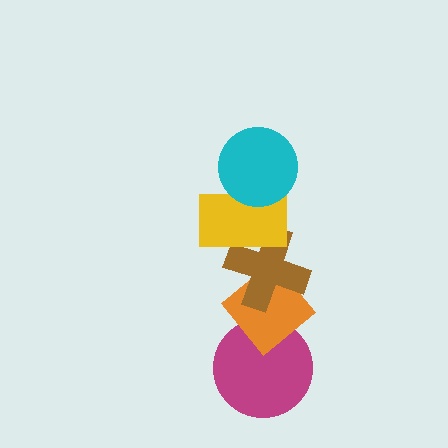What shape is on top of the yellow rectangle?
The cyan circle is on top of the yellow rectangle.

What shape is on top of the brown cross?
The yellow rectangle is on top of the brown cross.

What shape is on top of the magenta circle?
The orange diamond is on top of the magenta circle.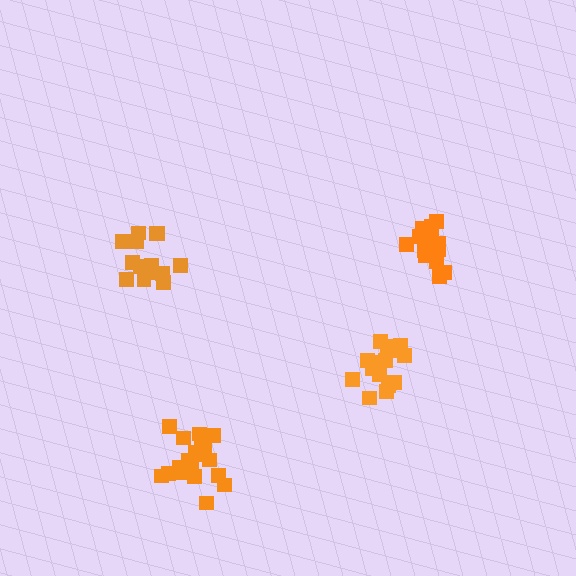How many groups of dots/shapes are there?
There are 4 groups.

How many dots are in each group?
Group 1: 15 dots, Group 2: 17 dots, Group 3: 21 dots, Group 4: 15 dots (68 total).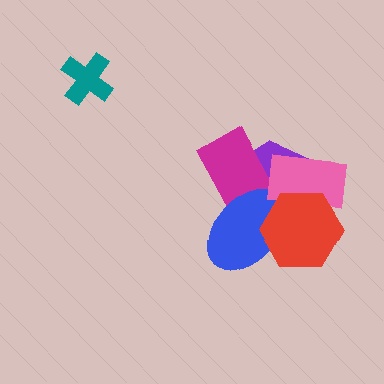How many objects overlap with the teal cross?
0 objects overlap with the teal cross.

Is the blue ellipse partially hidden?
Yes, it is partially covered by another shape.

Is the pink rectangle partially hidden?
Yes, it is partially covered by another shape.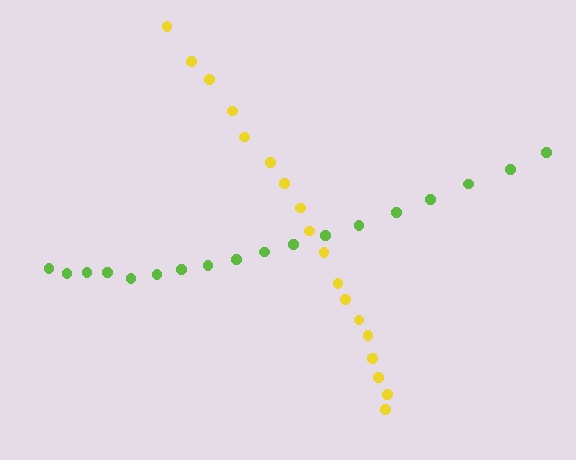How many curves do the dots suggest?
There are 2 distinct paths.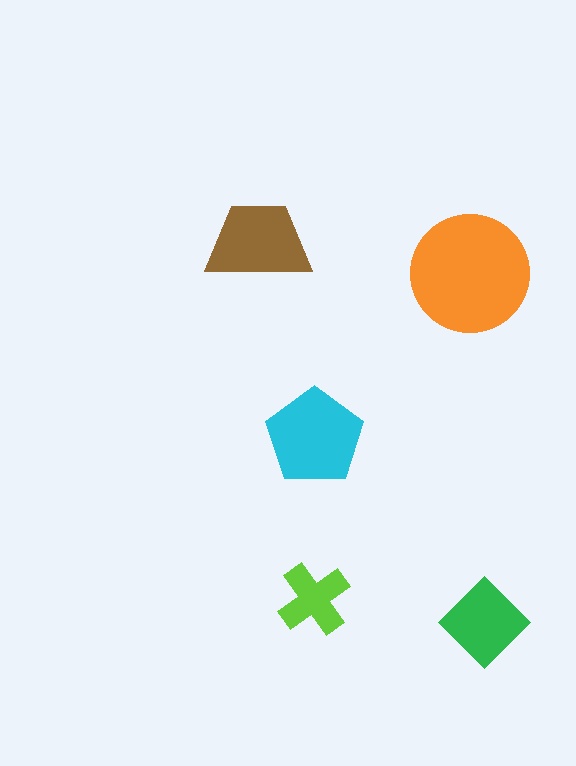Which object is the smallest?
The lime cross.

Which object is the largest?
The orange circle.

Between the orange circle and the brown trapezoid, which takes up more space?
The orange circle.